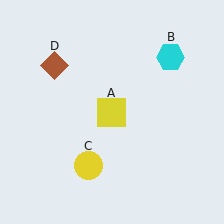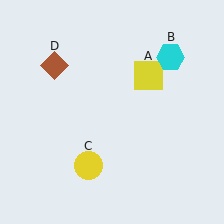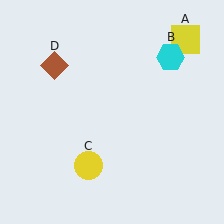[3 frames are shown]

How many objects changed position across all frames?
1 object changed position: yellow square (object A).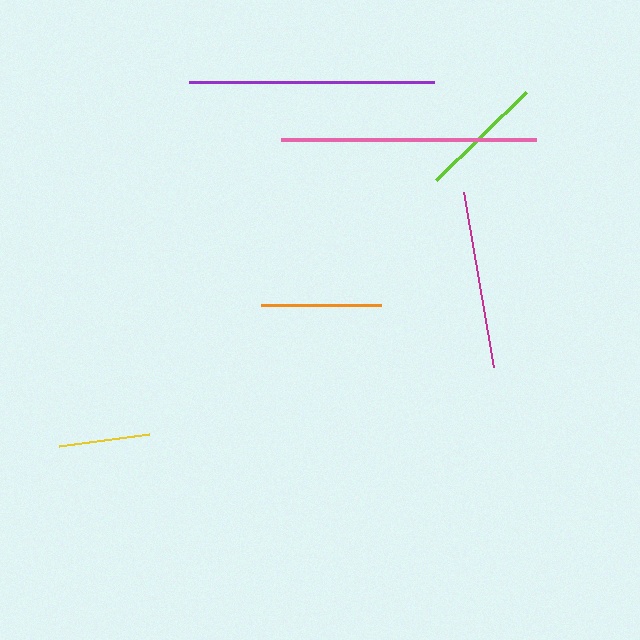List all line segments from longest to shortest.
From longest to shortest: pink, purple, magenta, lime, orange, yellow.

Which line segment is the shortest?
The yellow line is the shortest at approximately 92 pixels.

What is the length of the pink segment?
The pink segment is approximately 256 pixels long.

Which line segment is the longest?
The pink line is the longest at approximately 256 pixels.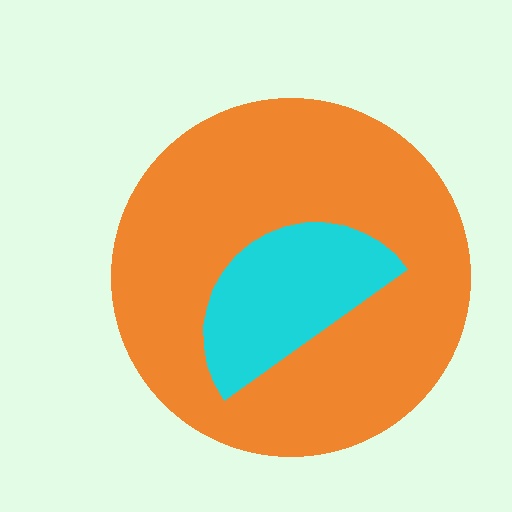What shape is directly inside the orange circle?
The cyan semicircle.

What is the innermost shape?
The cyan semicircle.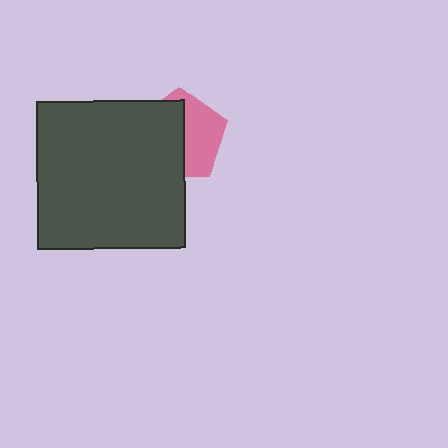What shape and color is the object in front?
The object in front is a dark gray square.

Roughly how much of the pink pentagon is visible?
About half of it is visible (roughly 46%).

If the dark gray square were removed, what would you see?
You would see the complete pink pentagon.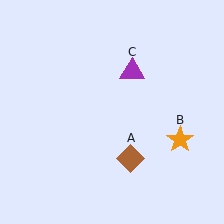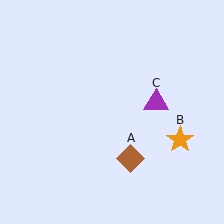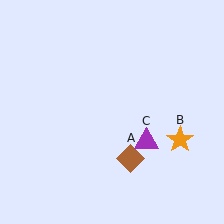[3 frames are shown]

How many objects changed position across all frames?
1 object changed position: purple triangle (object C).